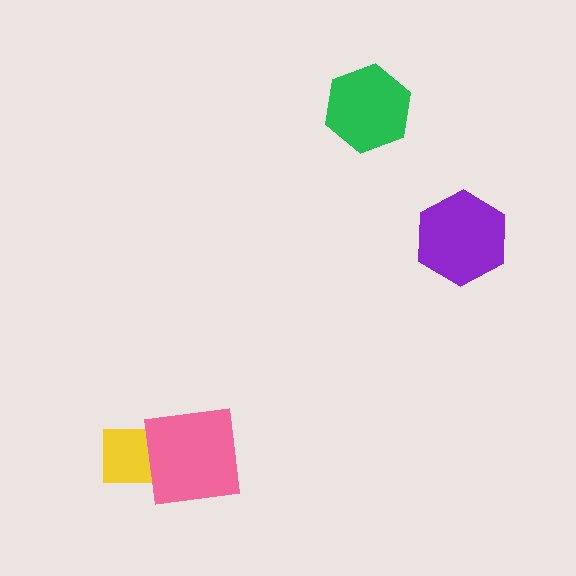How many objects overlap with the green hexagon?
0 objects overlap with the green hexagon.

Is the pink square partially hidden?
No, no other shape covers it.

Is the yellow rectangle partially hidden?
Yes, it is partially covered by another shape.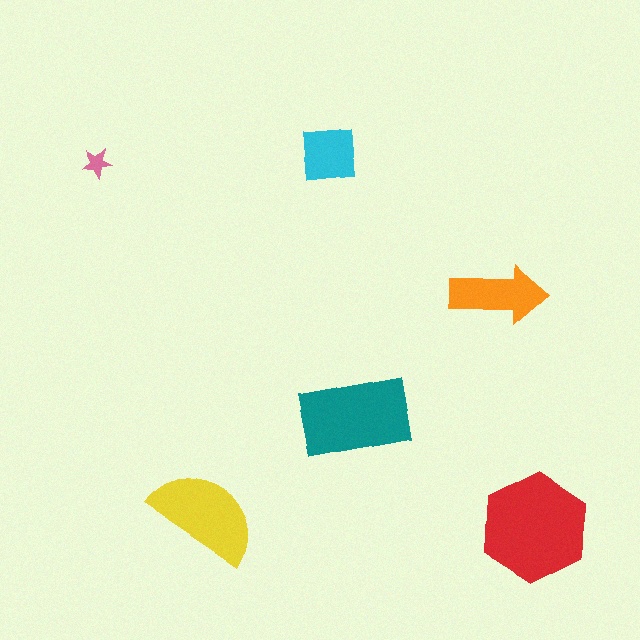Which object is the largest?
The red hexagon.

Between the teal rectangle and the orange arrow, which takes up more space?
The teal rectangle.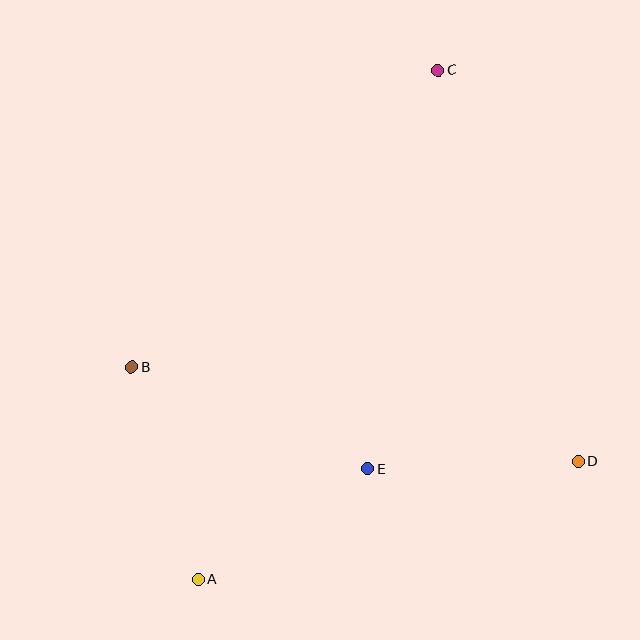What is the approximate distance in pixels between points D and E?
The distance between D and E is approximately 211 pixels.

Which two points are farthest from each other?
Points A and C are farthest from each other.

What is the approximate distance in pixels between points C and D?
The distance between C and D is approximately 415 pixels.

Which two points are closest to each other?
Points A and E are closest to each other.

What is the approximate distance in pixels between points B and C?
The distance between B and C is approximately 427 pixels.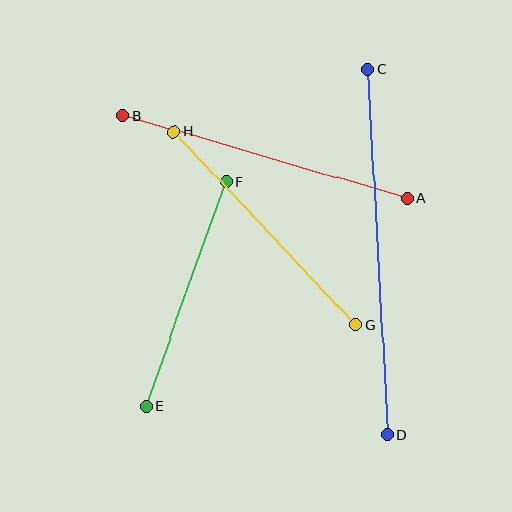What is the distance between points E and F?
The distance is approximately 237 pixels.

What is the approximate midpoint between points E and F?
The midpoint is at approximately (186, 294) pixels.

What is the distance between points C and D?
The distance is approximately 366 pixels.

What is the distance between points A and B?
The distance is approximately 296 pixels.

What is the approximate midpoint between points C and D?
The midpoint is at approximately (377, 252) pixels.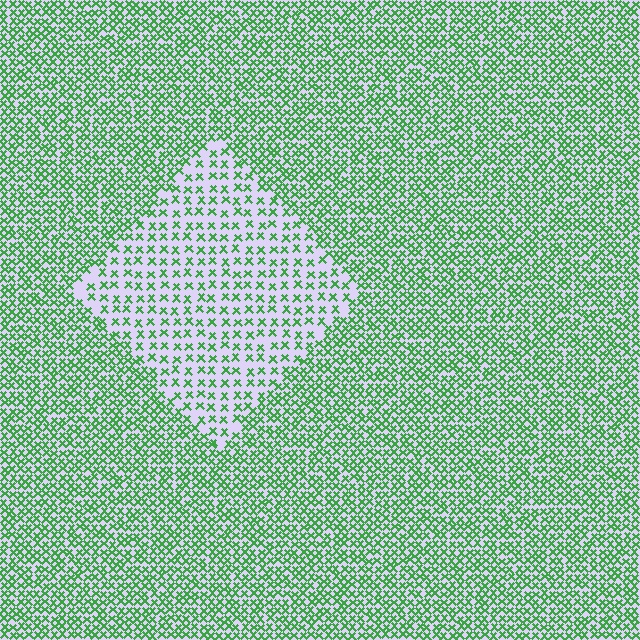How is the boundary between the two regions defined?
The boundary is defined by a change in element density (approximately 2.1x ratio). All elements are the same color, size, and shape.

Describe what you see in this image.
The image contains small green elements arranged at two different densities. A diamond-shaped region is visible where the elements are less densely packed than the surrounding area.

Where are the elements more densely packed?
The elements are more densely packed outside the diamond boundary.